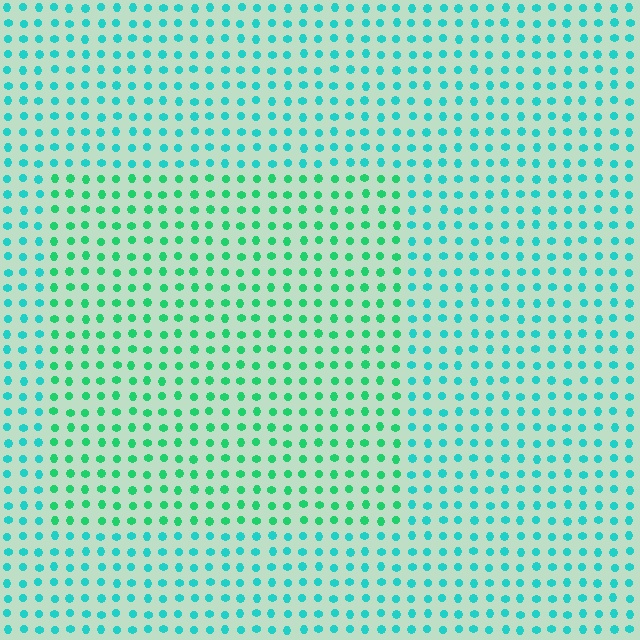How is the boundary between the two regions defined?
The boundary is defined purely by a slight shift in hue (about 31 degrees). Spacing, size, and orientation are identical on both sides.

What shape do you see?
I see a rectangle.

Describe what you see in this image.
The image is filled with small cyan elements in a uniform arrangement. A rectangle-shaped region is visible where the elements are tinted to a slightly different hue, forming a subtle color boundary.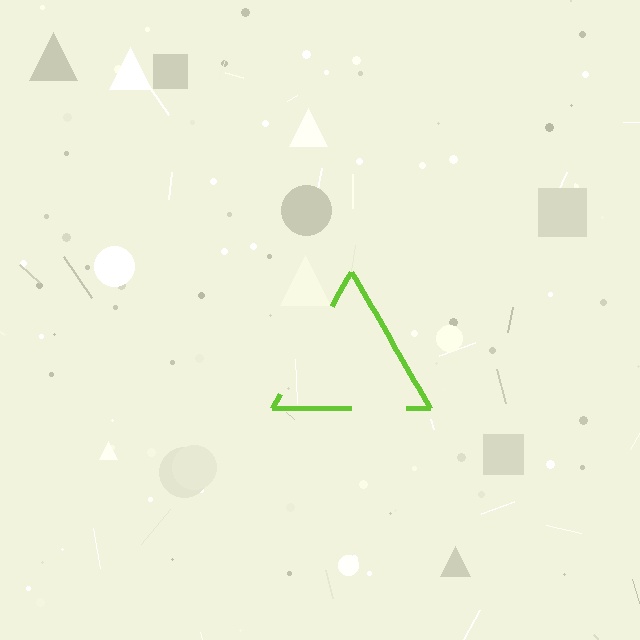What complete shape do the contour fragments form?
The contour fragments form a triangle.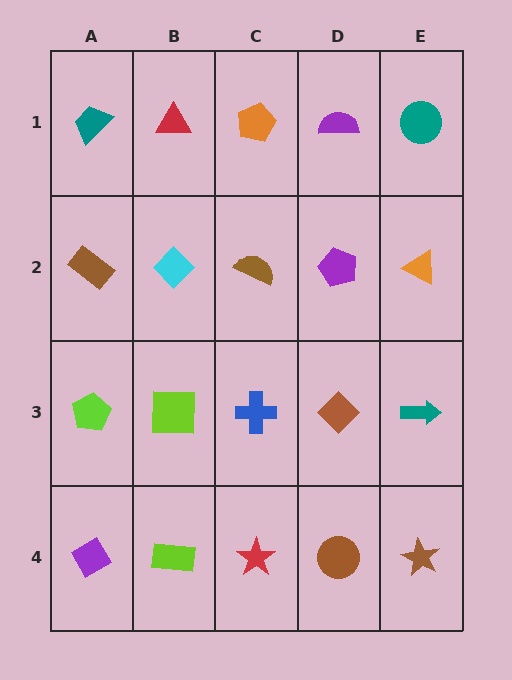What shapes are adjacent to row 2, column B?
A red triangle (row 1, column B), a lime square (row 3, column B), a brown rectangle (row 2, column A), a brown semicircle (row 2, column C).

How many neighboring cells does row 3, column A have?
3.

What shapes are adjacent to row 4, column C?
A blue cross (row 3, column C), a lime rectangle (row 4, column B), a brown circle (row 4, column D).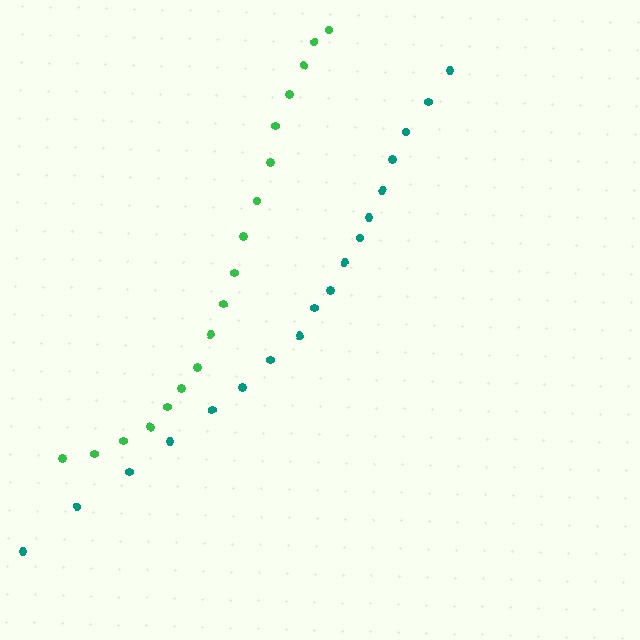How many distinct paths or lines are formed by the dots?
There are 2 distinct paths.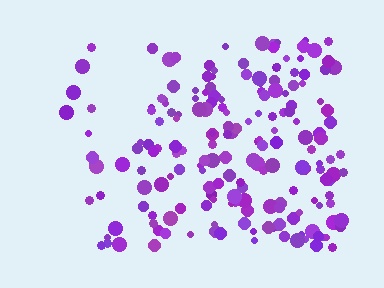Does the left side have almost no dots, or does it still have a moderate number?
Still a moderate number, just noticeably fewer than the right.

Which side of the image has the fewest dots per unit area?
The left.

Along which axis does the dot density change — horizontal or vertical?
Horizontal.